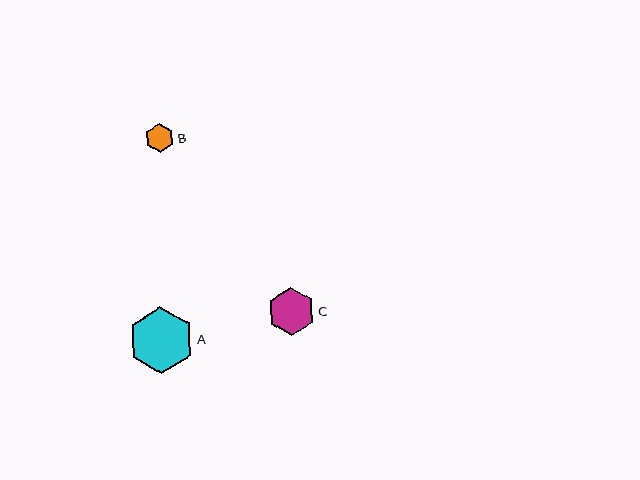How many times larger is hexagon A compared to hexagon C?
Hexagon A is approximately 1.4 times the size of hexagon C.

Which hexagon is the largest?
Hexagon A is the largest with a size of approximately 66 pixels.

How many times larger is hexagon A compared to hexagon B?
Hexagon A is approximately 2.3 times the size of hexagon B.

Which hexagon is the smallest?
Hexagon B is the smallest with a size of approximately 29 pixels.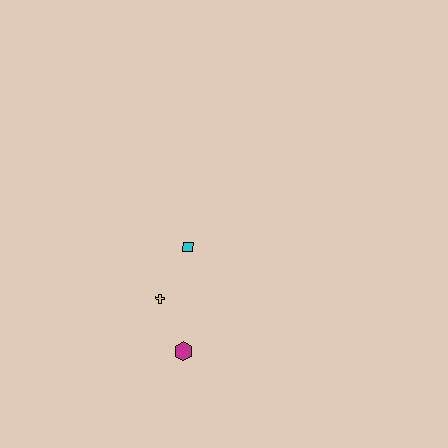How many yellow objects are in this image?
There is 1 yellow object.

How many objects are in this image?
There are 3 objects.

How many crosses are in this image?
There is 1 cross.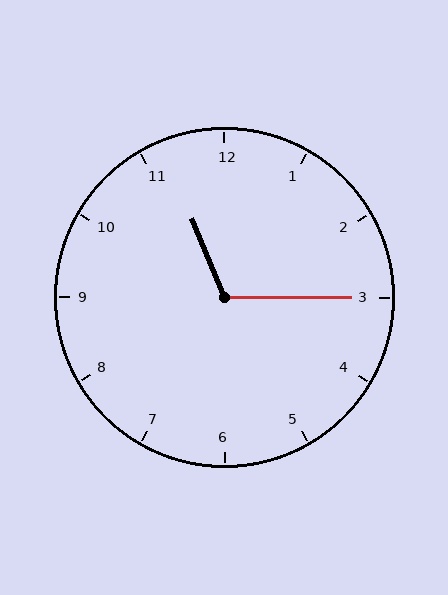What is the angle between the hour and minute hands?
Approximately 112 degrees.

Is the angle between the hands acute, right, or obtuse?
It is obtuse.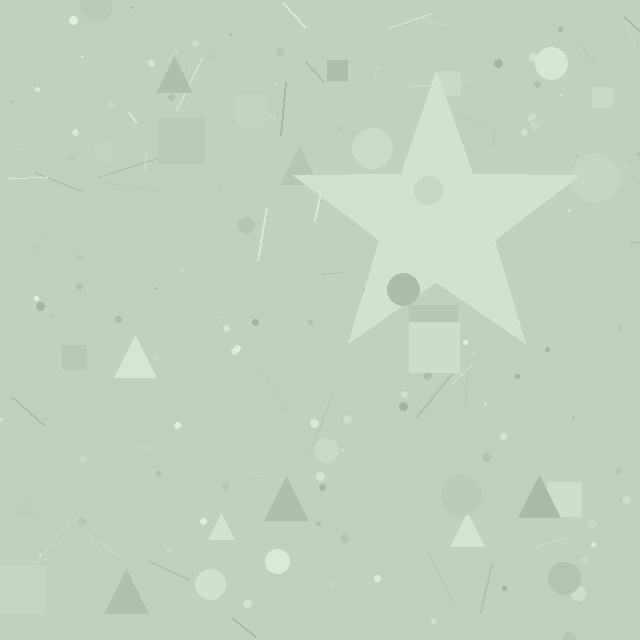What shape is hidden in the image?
A star is hidden in the image.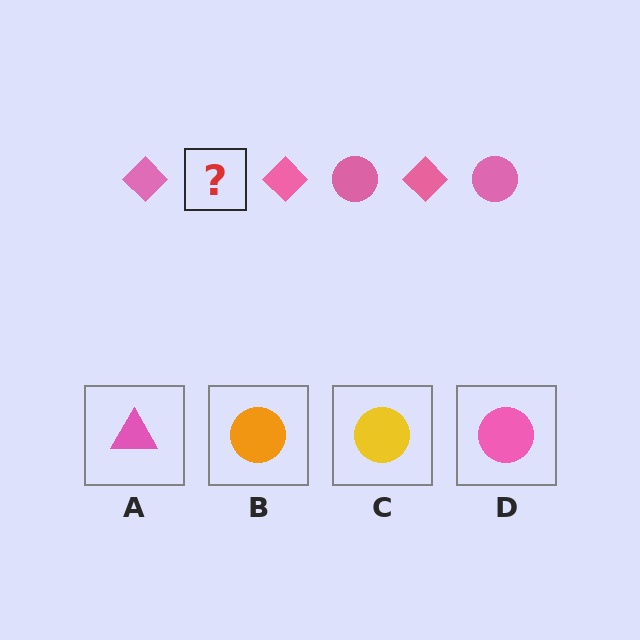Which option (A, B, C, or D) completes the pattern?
D.